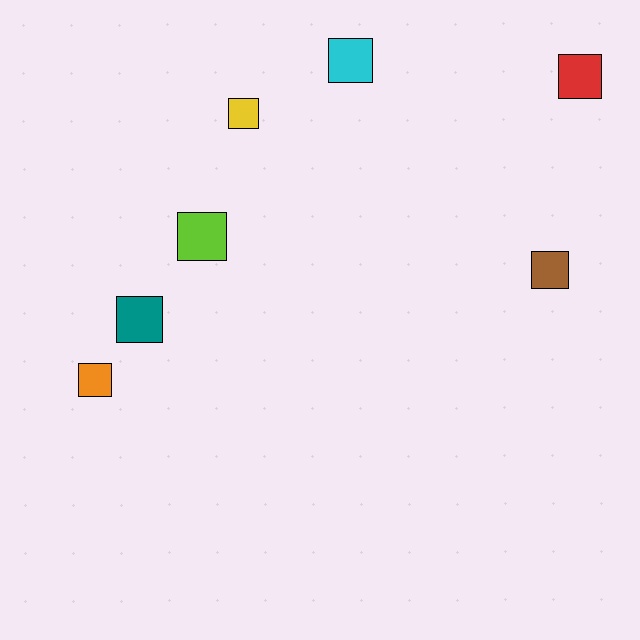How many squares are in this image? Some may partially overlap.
There are 7 squares.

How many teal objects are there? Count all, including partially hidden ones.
There is 1 teal object.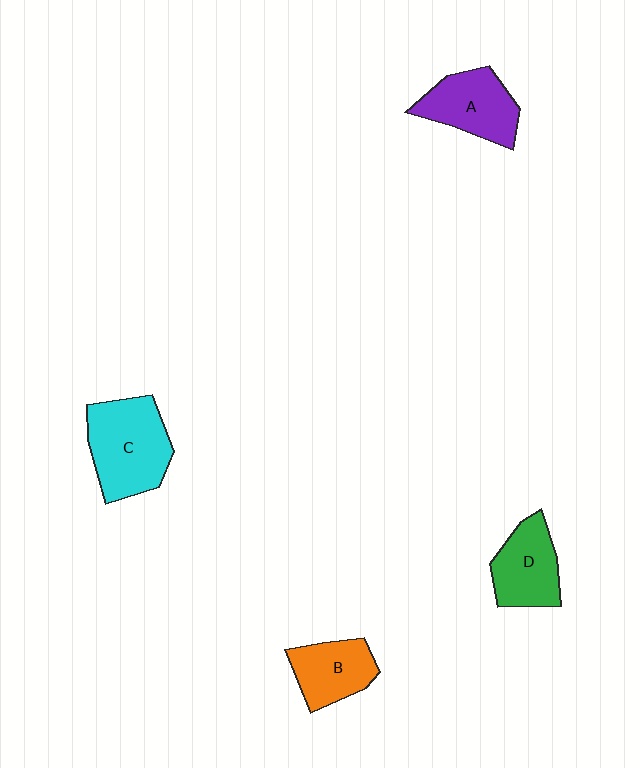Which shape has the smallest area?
Shape B (orange).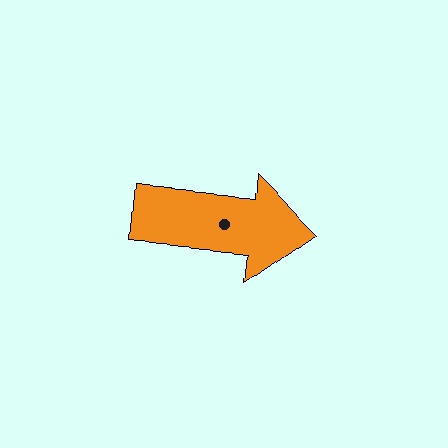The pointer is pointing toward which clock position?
Roughly 3 o'clock.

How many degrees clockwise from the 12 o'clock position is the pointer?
Approximately 95 degrees.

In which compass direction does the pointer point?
East.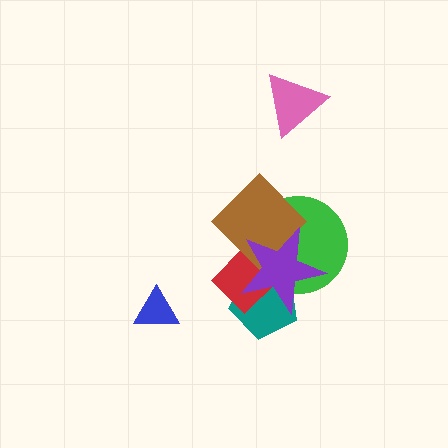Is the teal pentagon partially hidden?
Yes, it is partially covered by another shape.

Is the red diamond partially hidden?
Yes, it is partially covered by another shape.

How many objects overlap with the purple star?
4 objects overlap with the purple star.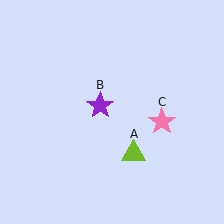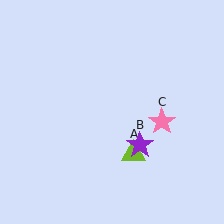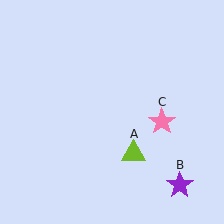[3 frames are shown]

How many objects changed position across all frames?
1 object changed position: purple star (object B).